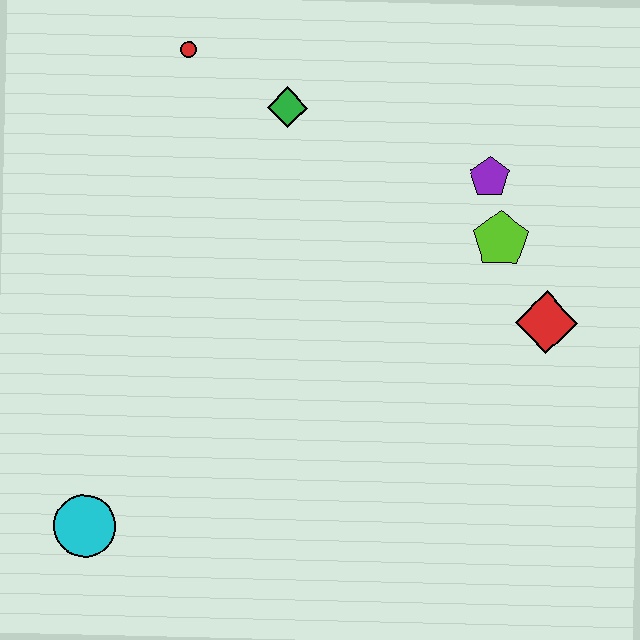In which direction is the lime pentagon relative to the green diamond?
The lime pentagon is to the right of the green diamond.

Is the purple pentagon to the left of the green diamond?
No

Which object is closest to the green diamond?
The red circle is closest to the green diamond.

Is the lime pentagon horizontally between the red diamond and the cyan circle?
Yes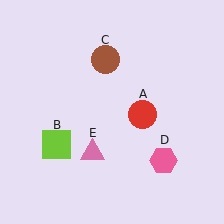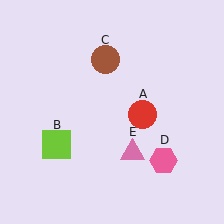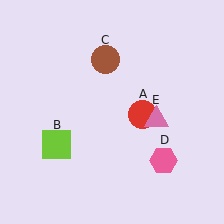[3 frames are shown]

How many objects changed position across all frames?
1 object changed position: pink triangle (object E).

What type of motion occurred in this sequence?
The pink triangle (object E) rotated counterclockwise around the center of the scene.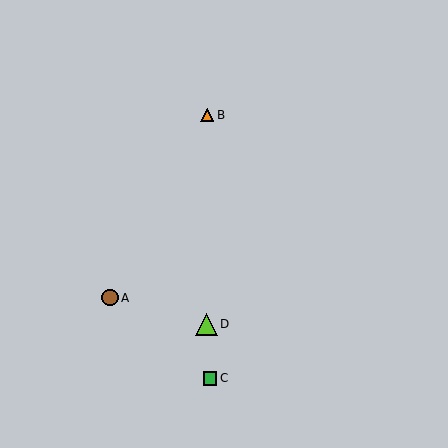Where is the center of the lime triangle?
The center of the lime triangle is at (206, 324).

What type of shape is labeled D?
Shape D is a lime triangle.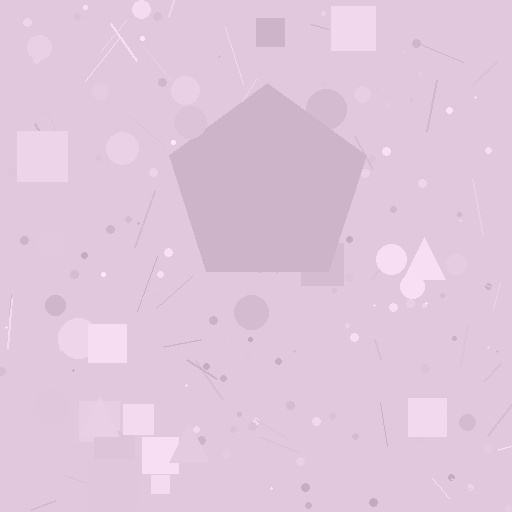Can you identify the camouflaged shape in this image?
The camouflaged shape is a pentagon.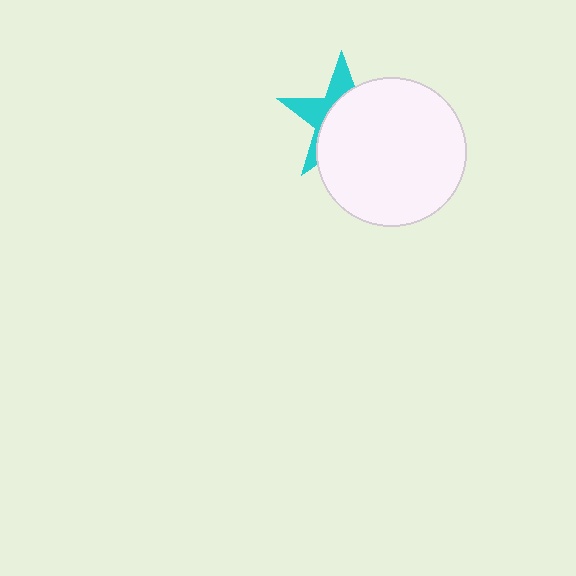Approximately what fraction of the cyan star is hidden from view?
Roughly 64% of the cyan star is hidden behind the white circle.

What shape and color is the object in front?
The object in front is a white circle.